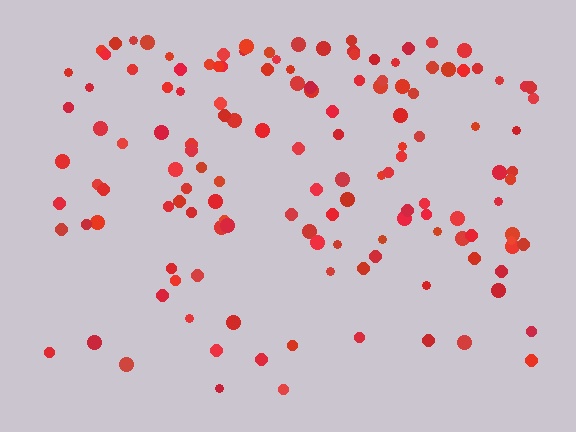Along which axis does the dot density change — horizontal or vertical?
Vertical.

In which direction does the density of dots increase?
From bottom to top, with the top side densest.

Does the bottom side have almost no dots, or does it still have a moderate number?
Still a moderate number, just noticeably fewer than the top.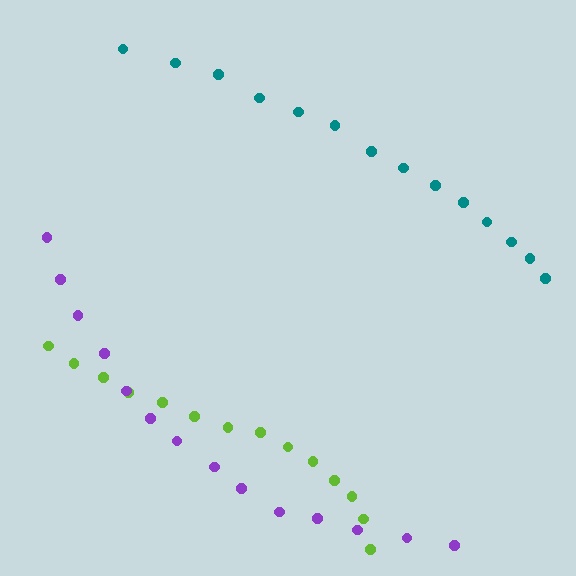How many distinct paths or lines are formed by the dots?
There are 3 distinct paths.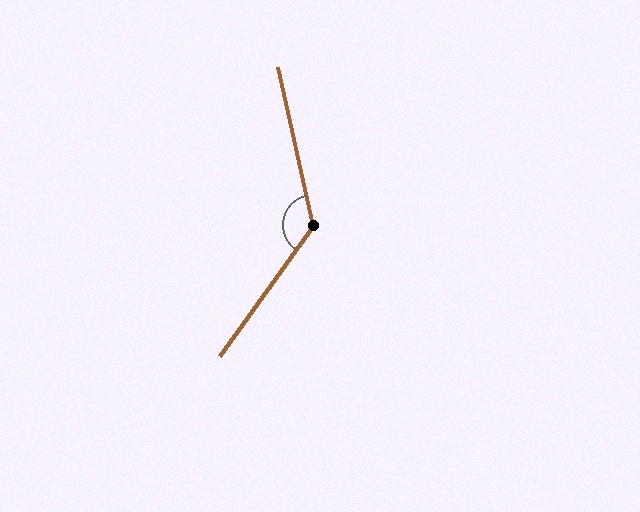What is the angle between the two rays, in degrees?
Approximately 132 degrees.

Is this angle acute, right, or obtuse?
It is obtuse.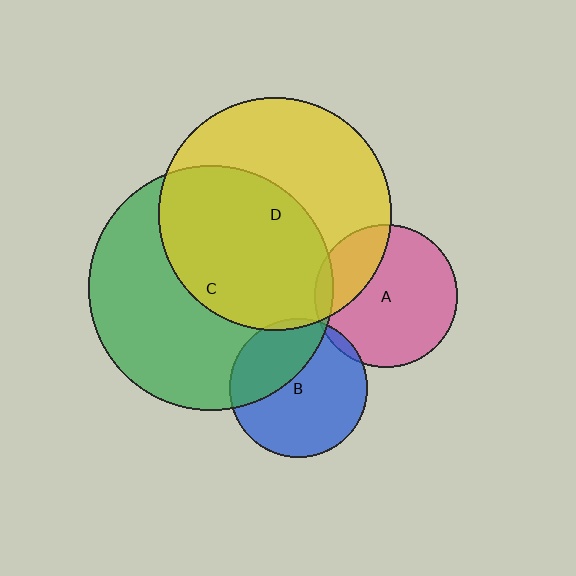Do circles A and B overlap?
Yes.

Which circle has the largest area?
Circle C (green).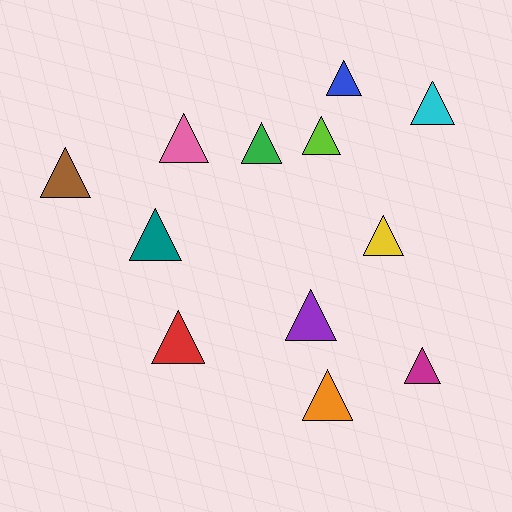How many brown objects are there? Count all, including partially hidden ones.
There is 1 brown object.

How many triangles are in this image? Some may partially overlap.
There are 12 triangles.